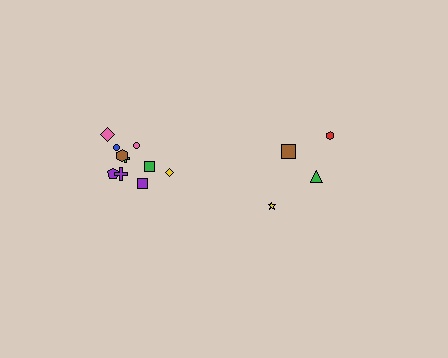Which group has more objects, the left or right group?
The left group.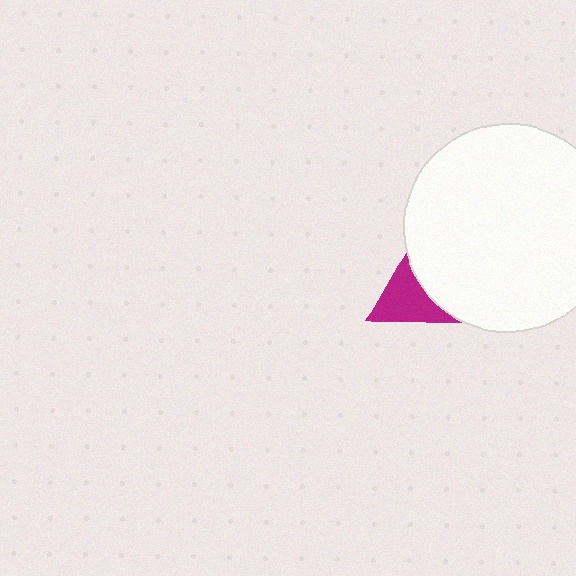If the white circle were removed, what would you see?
You would see the complete magenta triangle.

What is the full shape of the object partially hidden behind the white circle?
The partially hidden object is a magenta triangle.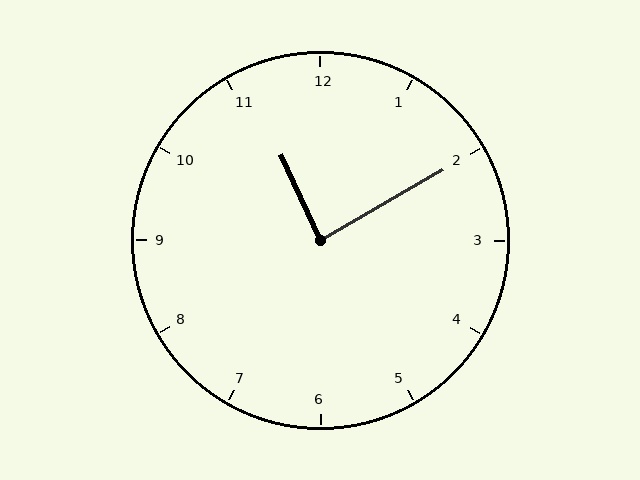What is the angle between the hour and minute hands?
Approximately 85 degrees.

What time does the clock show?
11:10.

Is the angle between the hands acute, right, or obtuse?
It is right.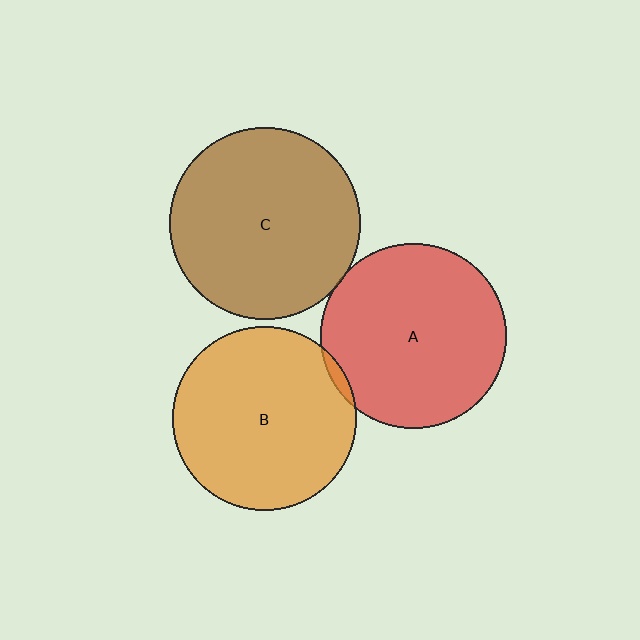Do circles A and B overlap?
Yes.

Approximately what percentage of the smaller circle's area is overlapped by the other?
Approximately 5%.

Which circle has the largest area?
Circle C (brown).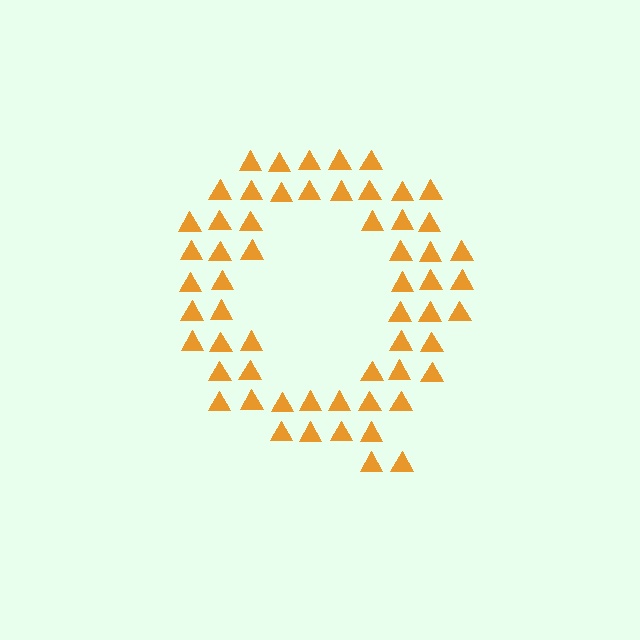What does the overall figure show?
The overall figure shows the letter Q.